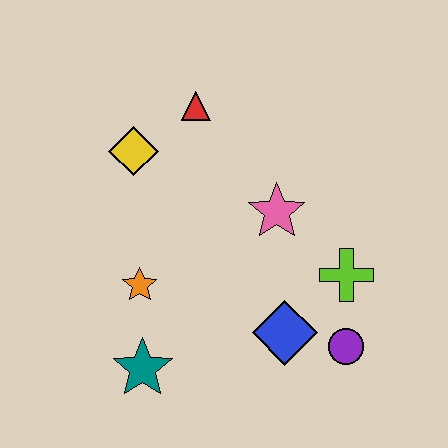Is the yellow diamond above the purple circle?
Yes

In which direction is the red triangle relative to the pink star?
The red triangle is above the pink star.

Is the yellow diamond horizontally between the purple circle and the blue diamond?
No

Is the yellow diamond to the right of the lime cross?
No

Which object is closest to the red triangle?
The yellow diamond is closest to the red triangle.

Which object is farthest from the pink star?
The teal star is farthest from the pink star.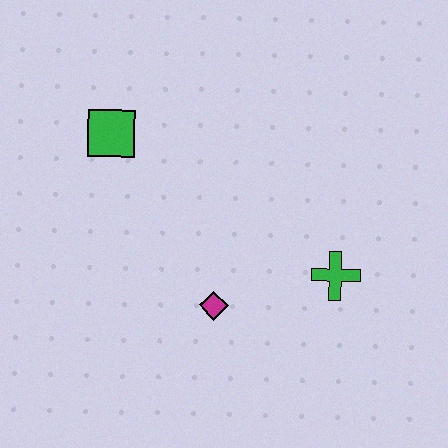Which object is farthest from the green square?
The green cross is farthest from the green square.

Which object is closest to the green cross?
The magenta diamond is closest to the green cross.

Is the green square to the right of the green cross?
No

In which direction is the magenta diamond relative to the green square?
The magenta diamond is below the green square.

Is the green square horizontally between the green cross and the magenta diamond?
No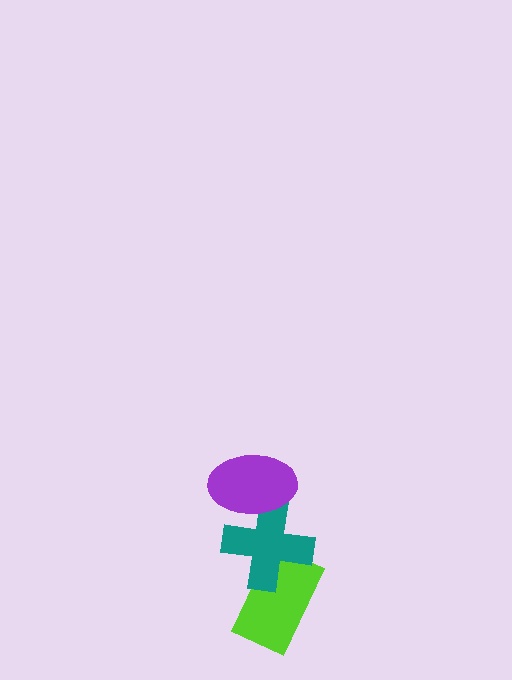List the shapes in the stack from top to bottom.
From top to bottom: the purple ellipse, the teal cross, the lime rectangle.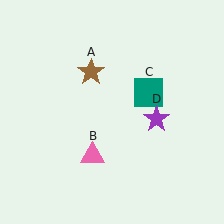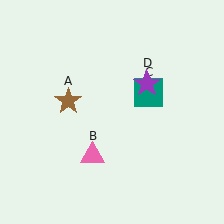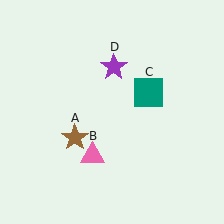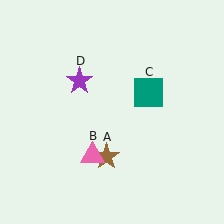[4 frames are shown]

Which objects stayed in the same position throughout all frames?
Pink triangle (object B) and teal square (object C) remained stationary.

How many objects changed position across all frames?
2 objects changed position: brown star (object A), purple star (object D).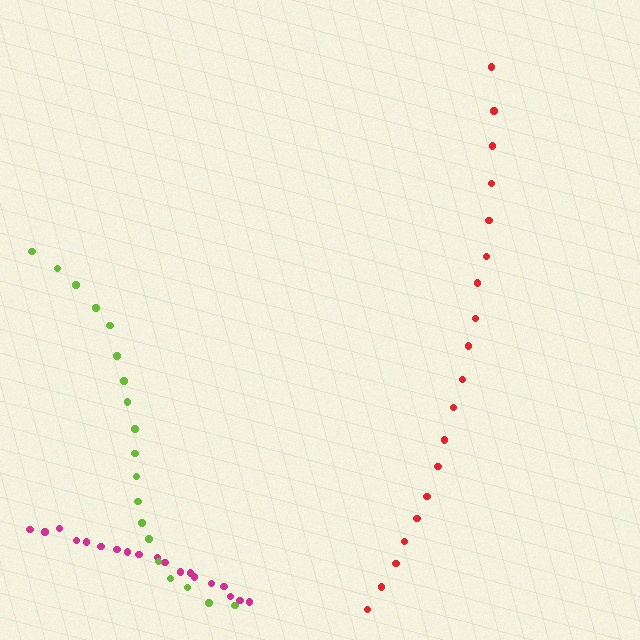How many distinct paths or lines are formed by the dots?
There are 3 distinct paths.